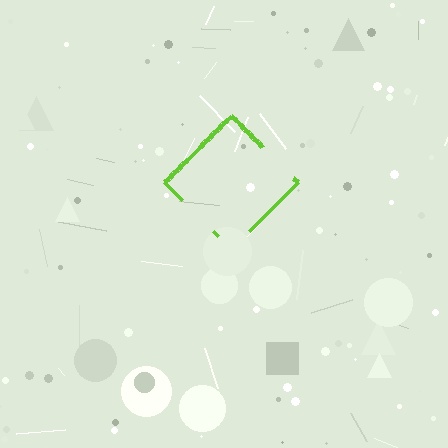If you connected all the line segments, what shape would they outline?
They would outline a diamond.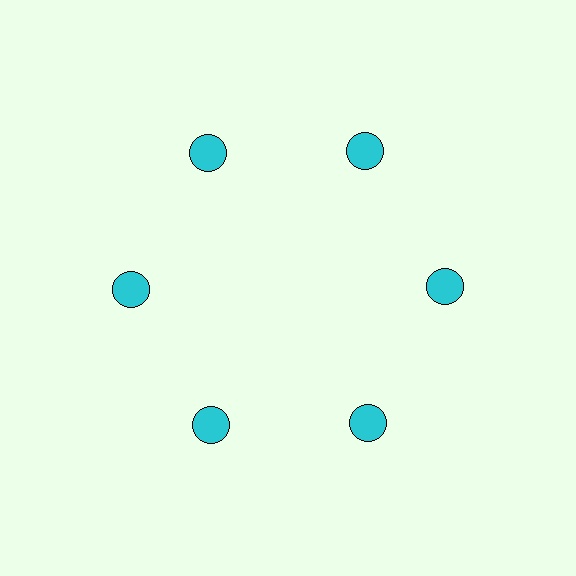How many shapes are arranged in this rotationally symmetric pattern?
There are 6 shapes, arranged in 6 groups of 1.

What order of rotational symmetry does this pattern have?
This pattern has 6-fold rotational symmetry.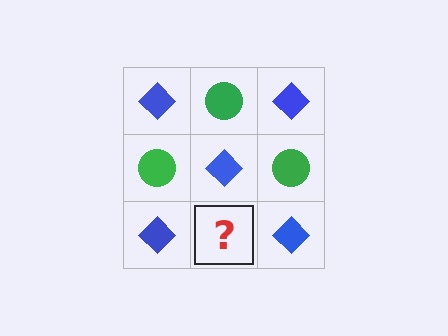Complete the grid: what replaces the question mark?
The question mark should be replaced with a green circle.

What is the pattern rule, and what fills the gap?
The rule is that it alternates blue diamond and green circle in a checkerboard pattern. The gap should be filled with a green circle.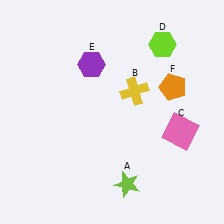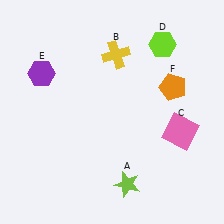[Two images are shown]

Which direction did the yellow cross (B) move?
The yellow cross (B) moved up.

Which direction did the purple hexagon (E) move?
The purple hexagon (E) moved left.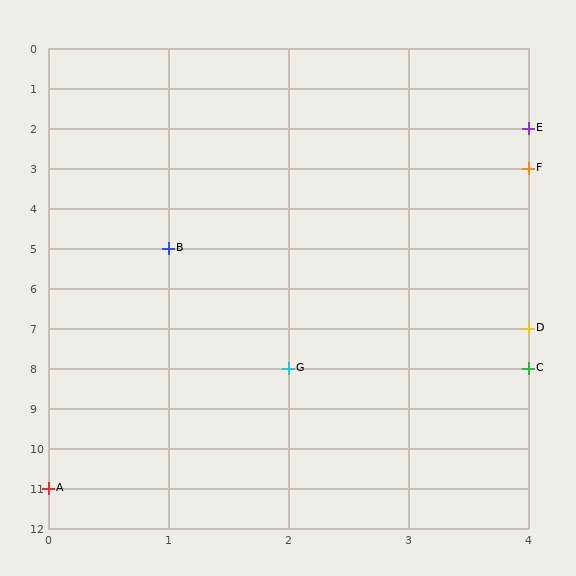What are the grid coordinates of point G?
Point G is at grid coordinates (2, 8).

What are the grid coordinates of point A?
Point A is at grid coordinates (0, 11).